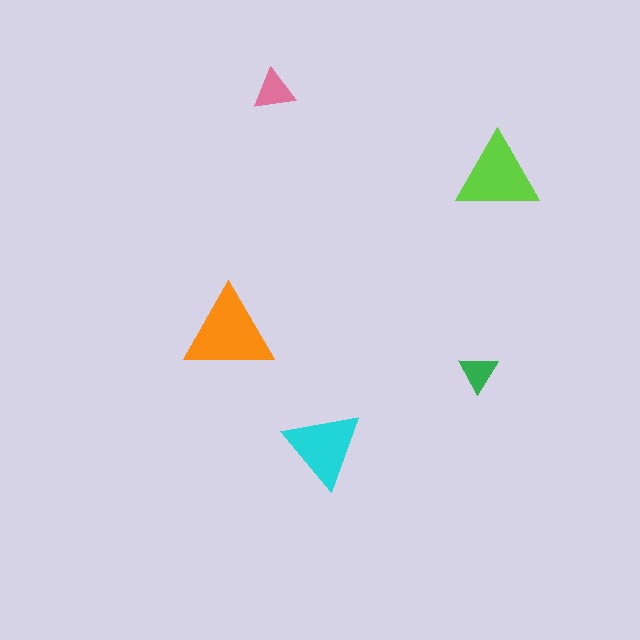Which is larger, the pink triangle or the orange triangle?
The orange one.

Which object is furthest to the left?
The orange triangle is leftmost.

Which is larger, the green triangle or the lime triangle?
The lime one.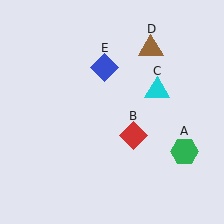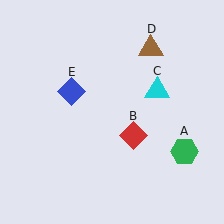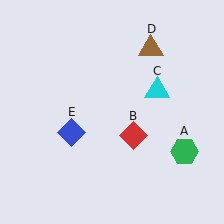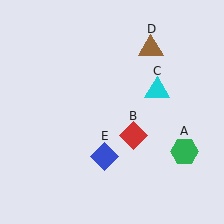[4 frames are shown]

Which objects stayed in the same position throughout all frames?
Green hexagon (object A) and red diamond (object B) and cyan triangle (object C) and brown triangle (object D) remained stationary.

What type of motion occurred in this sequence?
The blue diamond (object E) rotated counterclockwise around the center of the scene.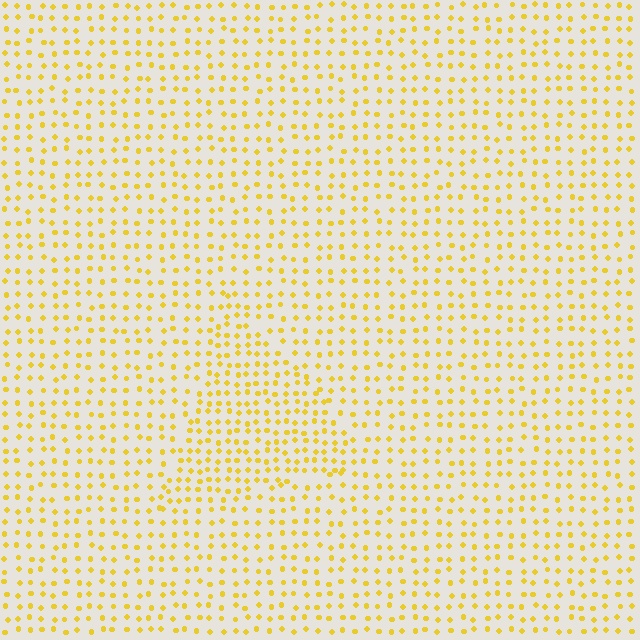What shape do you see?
I see a triangle.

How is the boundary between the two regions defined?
The boundary is defined by a change in element density (approximately 1.5x ratio). All elements are the same color, size, and shape.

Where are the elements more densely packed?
The elements are more densely packed inside the triangle boundary.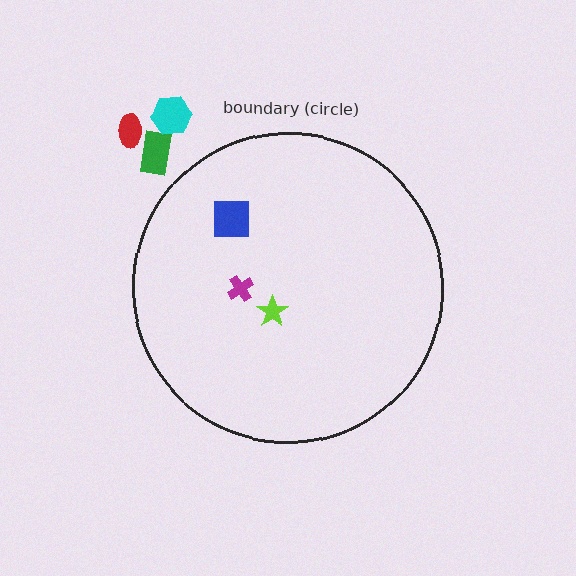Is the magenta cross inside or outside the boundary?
Inside.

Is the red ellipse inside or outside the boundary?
Outside.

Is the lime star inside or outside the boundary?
Inside.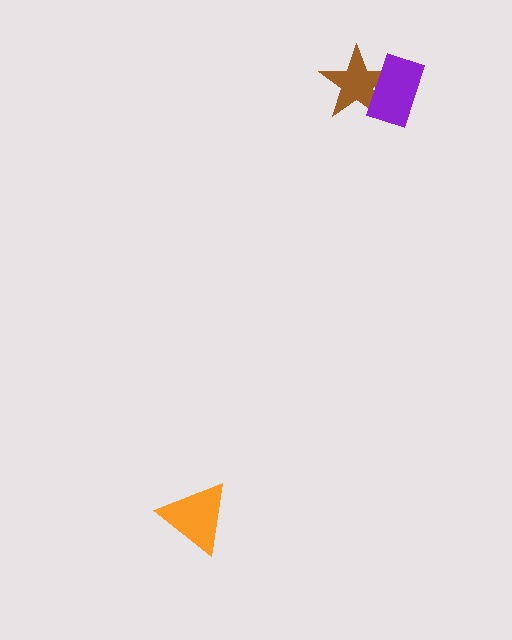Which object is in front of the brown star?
The purple rectangle is in front of the brown star.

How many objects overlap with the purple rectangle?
1 object overlaps with the purple rectangle.